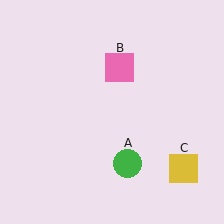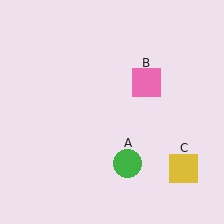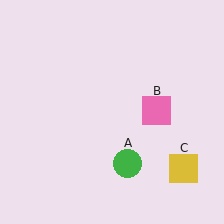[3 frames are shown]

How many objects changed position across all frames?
1 object changed position: pink square (object B).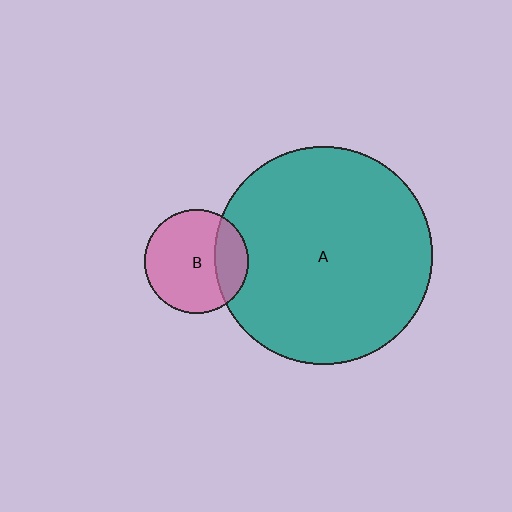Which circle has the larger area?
Circle A (teal).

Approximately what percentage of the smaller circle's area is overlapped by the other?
Approximately 25%.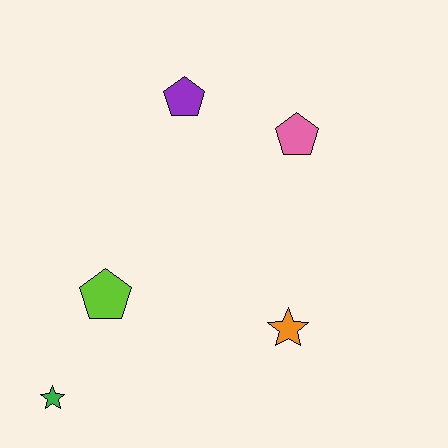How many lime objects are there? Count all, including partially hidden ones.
There is 1 lime object.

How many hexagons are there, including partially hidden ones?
There are no hexagons.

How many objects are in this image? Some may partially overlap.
There are 5 objects.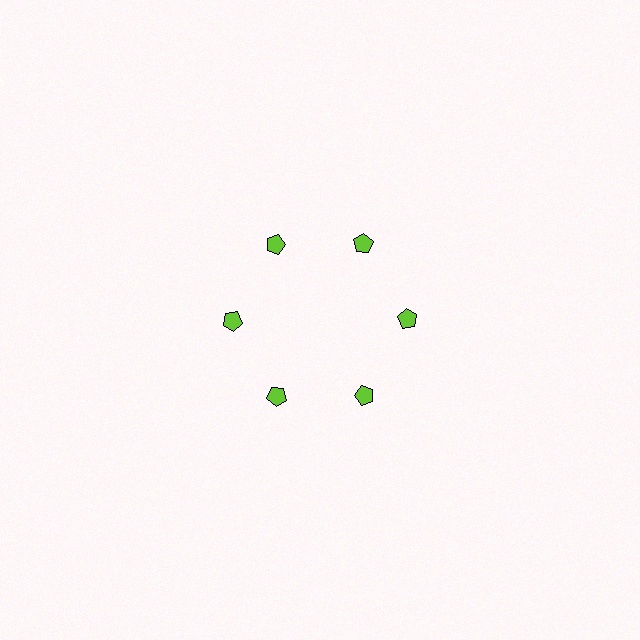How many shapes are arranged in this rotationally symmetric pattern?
There are 6 shapes, arranged in 6 groups of 1.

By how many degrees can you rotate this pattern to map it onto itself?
The pattern maps onto itself every 60 degrees of rotation.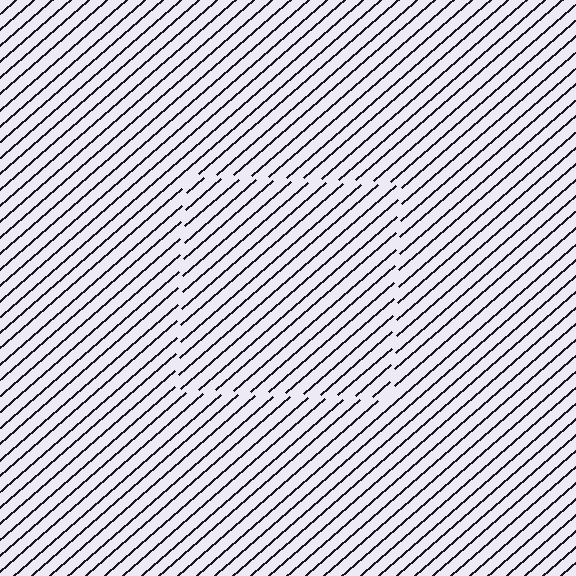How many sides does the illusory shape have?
4 sides — the line-ends trace a square.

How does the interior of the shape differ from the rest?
The interior of the shape contains the same grating, shifted by half a period — the contour is defined by the phase discontinuity where line-ends from the inner and outer gratings abut.